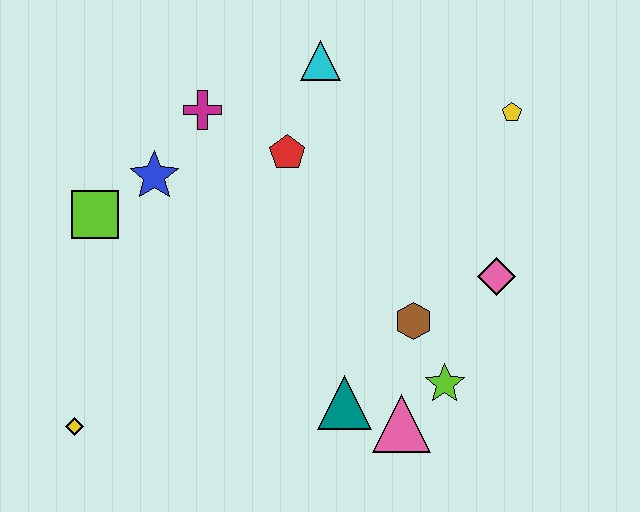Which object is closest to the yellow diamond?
The lime square is closest to the yellow diamond.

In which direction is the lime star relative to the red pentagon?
The lime star is below the red pentagon.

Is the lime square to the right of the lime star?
No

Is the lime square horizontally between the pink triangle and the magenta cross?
No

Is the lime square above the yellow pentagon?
No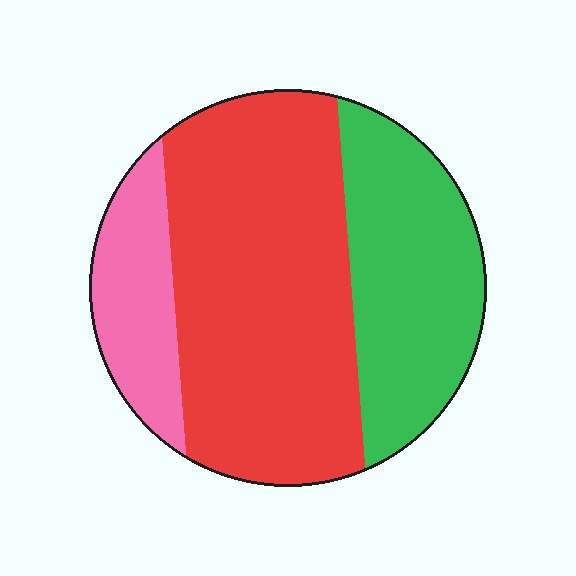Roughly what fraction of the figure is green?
Green takes up between a sixth and a third of the figure.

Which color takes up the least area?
Pink, at roughly 15%.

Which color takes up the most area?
Red, at roughly 55%.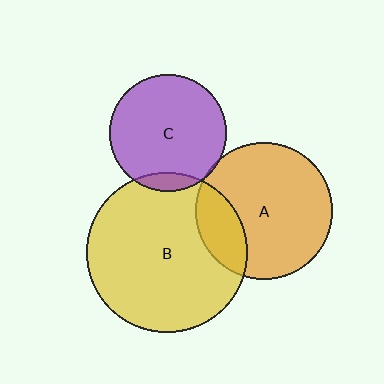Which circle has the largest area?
Circle B (yellow).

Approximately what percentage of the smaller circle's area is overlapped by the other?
Approximately 20%.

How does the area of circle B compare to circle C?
Approximately 1.9 times.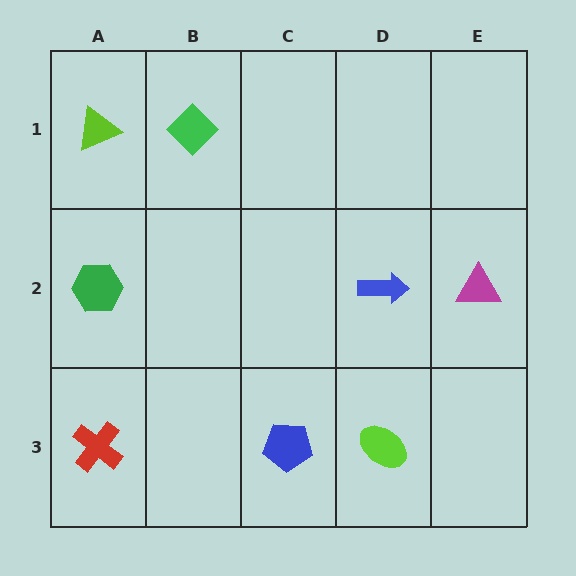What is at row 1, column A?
A lime triangle.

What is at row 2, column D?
A blue arrow.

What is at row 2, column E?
A magenta triangle.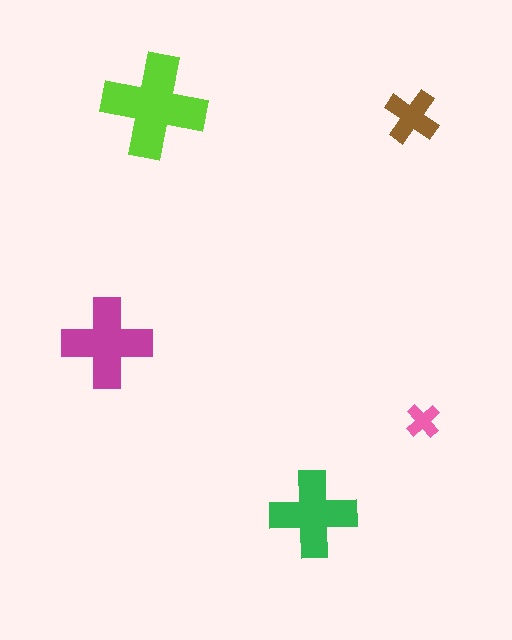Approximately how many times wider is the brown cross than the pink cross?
About 1.5 times wider.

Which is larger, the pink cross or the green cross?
The green one.